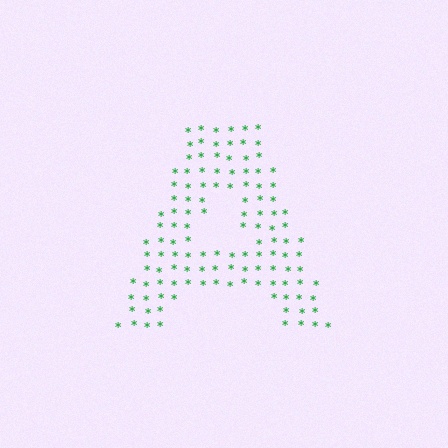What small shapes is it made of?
It is made of small asterisks.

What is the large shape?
The large shape is the letter A.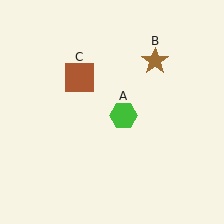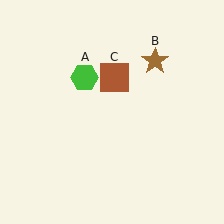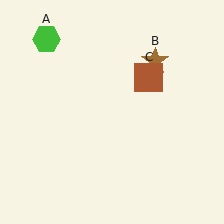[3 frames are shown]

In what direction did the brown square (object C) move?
The brown square (object C) moved right.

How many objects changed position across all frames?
2 objects changed position: green hexagon (object A), brown square (object C).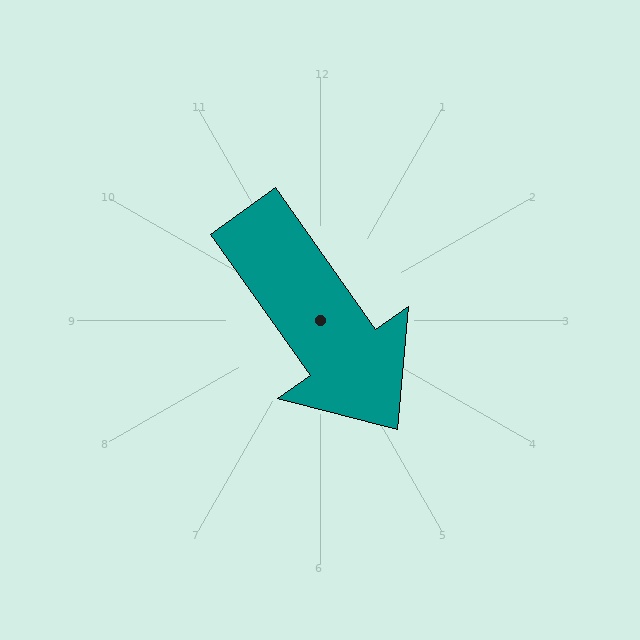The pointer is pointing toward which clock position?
Roughly 5 o'clock.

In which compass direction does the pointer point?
Southeast.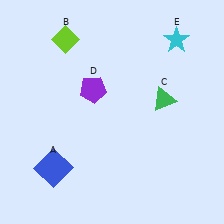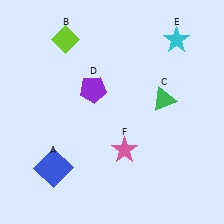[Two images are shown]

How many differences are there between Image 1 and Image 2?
There is 1 difference between the two images.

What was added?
A pink star (F) was added in Image 2.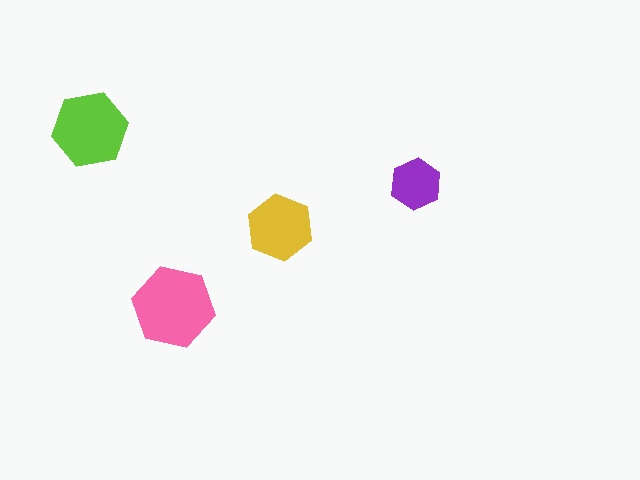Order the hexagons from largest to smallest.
the pink one, the lime one, the yellow one, the purple one.